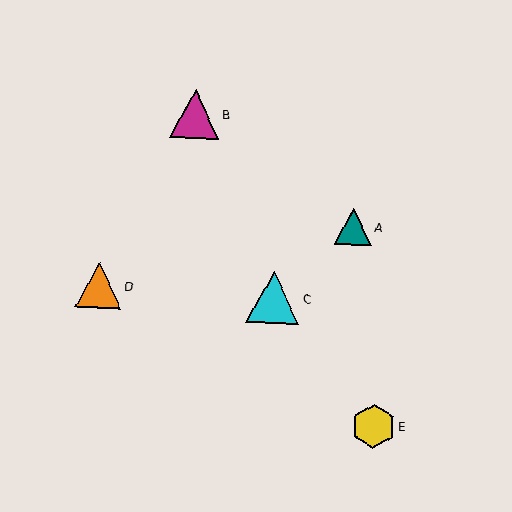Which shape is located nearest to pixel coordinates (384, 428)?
The yellow hexagon (labeled E) at (373, 426) is nearest to that location.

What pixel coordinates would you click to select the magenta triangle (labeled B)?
Click at (195, 114) to select the magenta triangle B.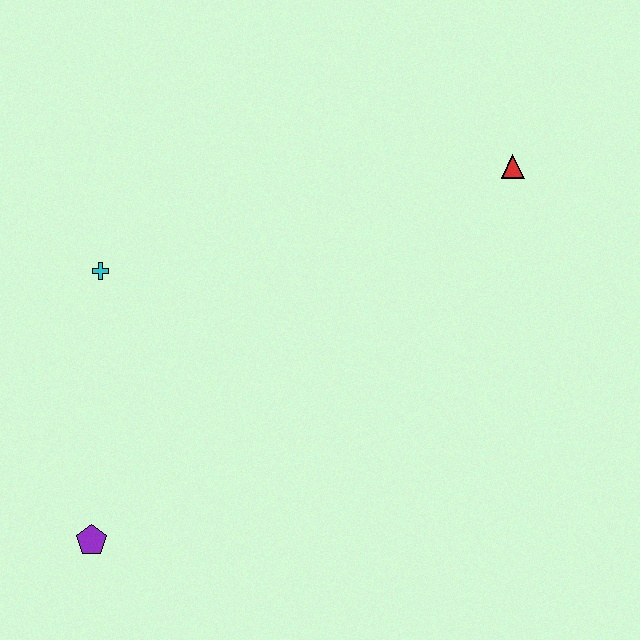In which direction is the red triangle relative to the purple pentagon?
The red triangle is to the right of the purple pentagon.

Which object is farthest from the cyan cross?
The red triangle is farthest from the cyan cross.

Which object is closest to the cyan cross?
The purple pentagon is closest to the cyan cross.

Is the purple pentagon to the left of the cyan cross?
Yes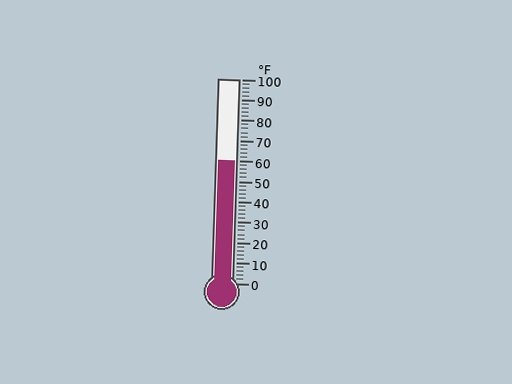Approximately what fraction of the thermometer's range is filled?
The thermometer is filled to approximately 60% of its range.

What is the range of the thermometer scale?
The thermometer scale ranges from 0°F to 100°F.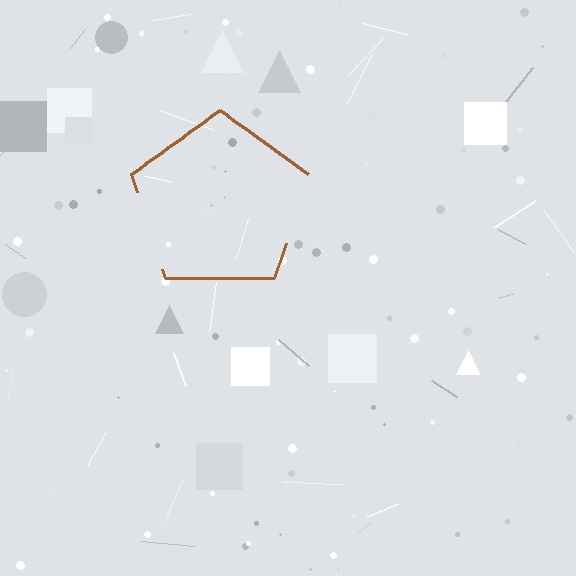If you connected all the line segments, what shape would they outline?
They would outline a pentagon.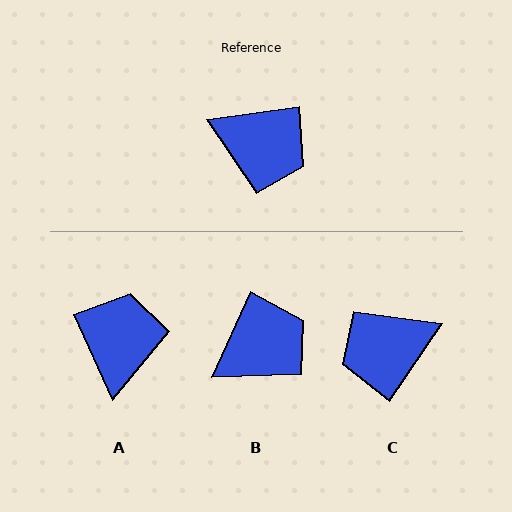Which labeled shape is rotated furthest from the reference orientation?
C, about 132 degrees away.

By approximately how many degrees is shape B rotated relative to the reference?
Approximately 58 degrees counter-clockwise.